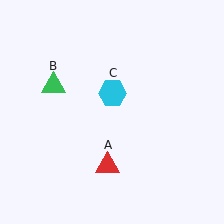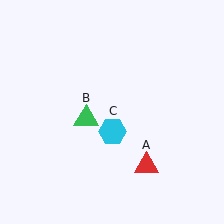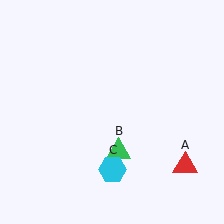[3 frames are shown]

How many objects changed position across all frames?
3 objects changed position: red triangle (object A), green triangle (object B), cyan hexagon (object C).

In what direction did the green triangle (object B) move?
The green triangle (object B) moved down and to the right.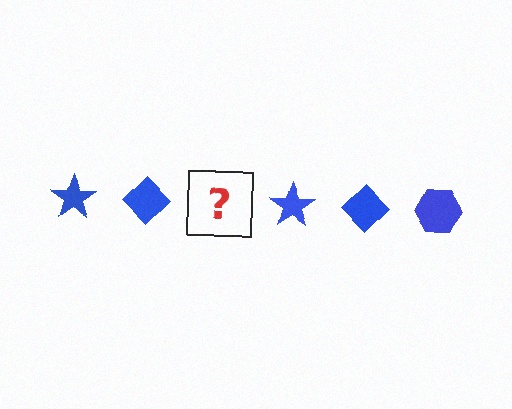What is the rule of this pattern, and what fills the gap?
The rule is that the pattern cycles through star, diamond, hexagon shapes in blue. The gap should be filled with a blue hexagon.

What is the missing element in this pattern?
The missing element is a blue hexagon.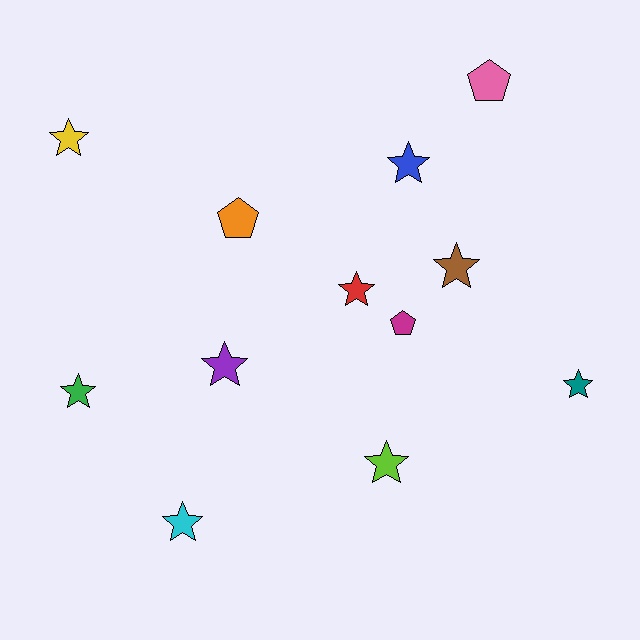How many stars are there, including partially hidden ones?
There are 9 stars.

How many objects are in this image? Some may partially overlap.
There are 12 objects.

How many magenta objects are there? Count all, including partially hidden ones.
There is 1 magenta object.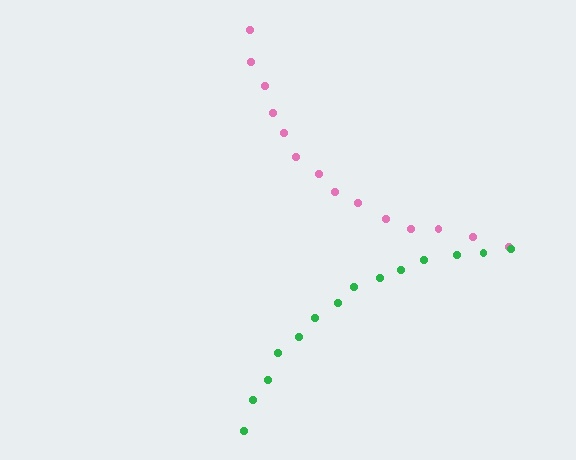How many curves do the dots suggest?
There are 2 distinct paths.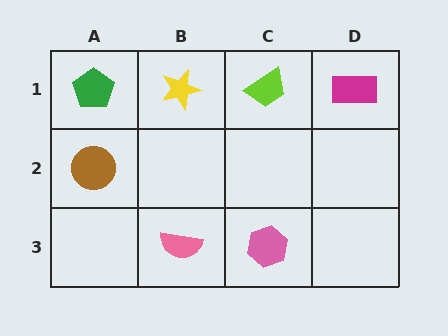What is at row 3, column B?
A pink semicircle.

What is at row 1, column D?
A magenta rectangle.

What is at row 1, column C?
A lime trapezoid.